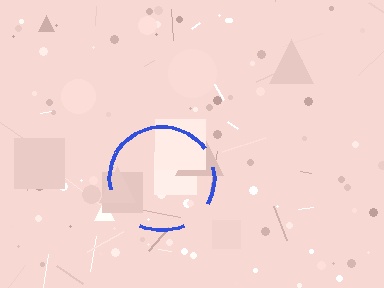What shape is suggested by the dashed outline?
The dashed outline suggests a circle.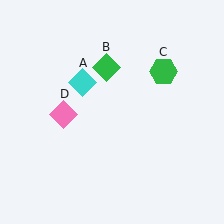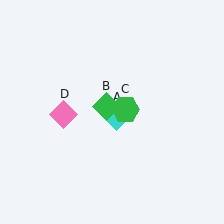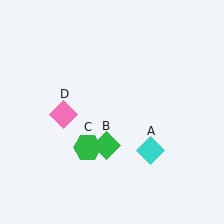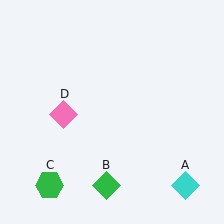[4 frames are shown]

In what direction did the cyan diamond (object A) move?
The cyan diamond (object A) moved down and to the right.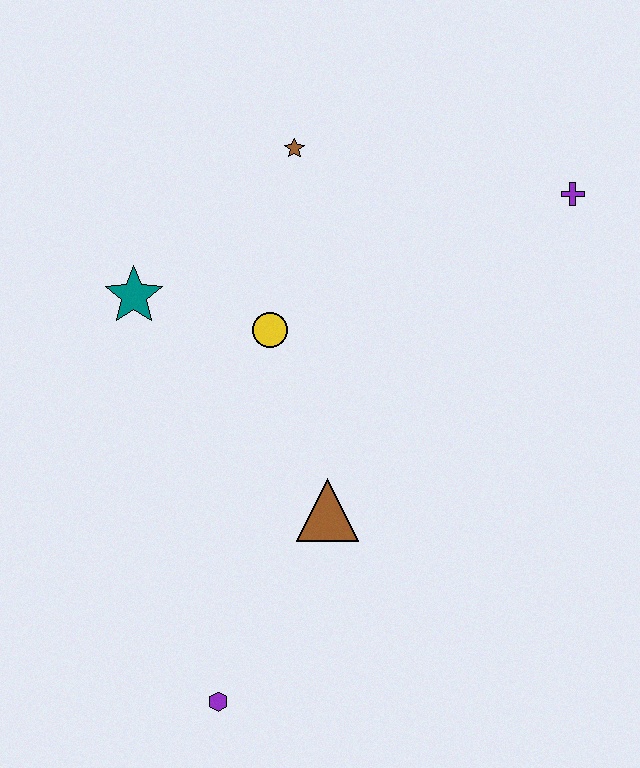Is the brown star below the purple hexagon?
No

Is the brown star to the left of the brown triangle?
Yes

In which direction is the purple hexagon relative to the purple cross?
The purple hexagon is below the purple cross.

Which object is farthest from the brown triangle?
The purple cross is farthest from the brown triangle.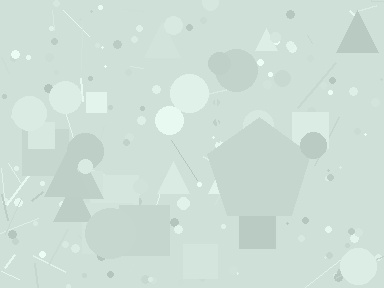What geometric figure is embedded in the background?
A pentagon is embedded in the background.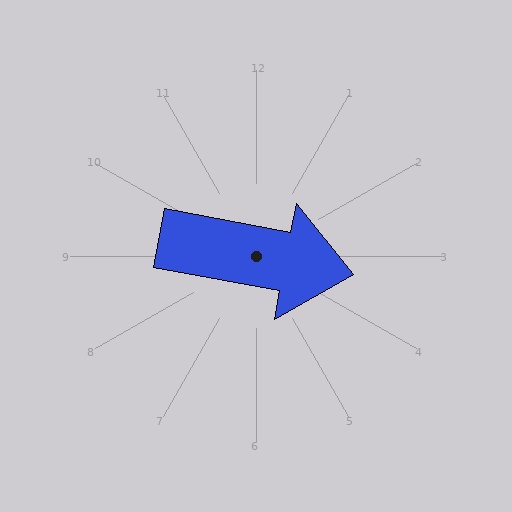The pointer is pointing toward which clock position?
Roughly 3 o'clock.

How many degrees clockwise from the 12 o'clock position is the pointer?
Approximately 101 degrees.